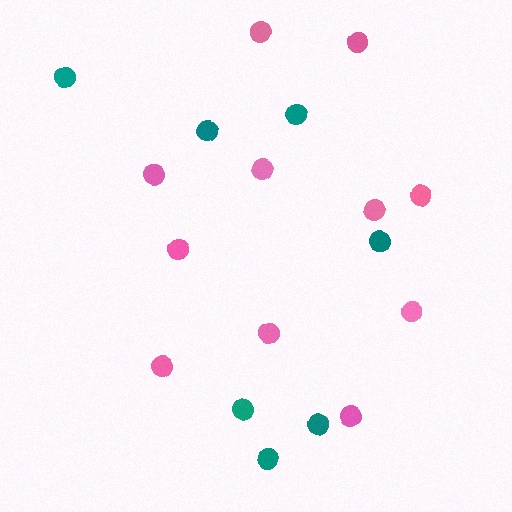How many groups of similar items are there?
There are 2 groups: one group of pink circles (11) and one group of teal circles (7).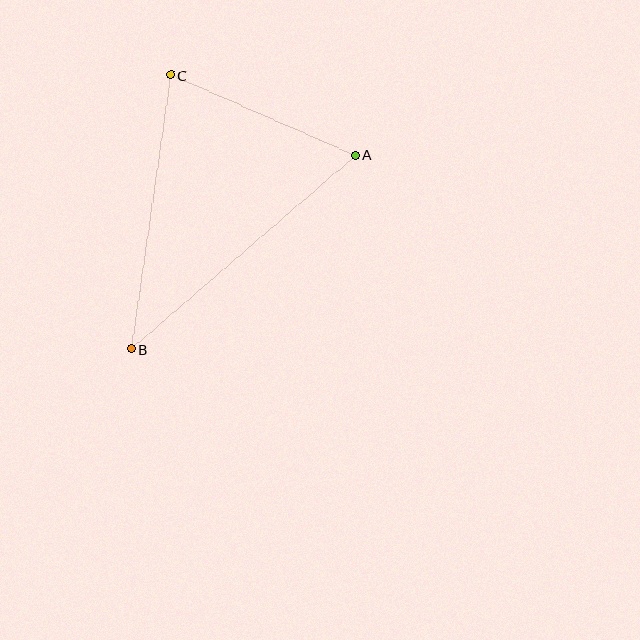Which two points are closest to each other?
Points A and C are closest to each other.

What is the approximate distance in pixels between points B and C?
The distance between B and C is approximately 277 pixels.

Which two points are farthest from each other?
Points A and B are farthest from each other.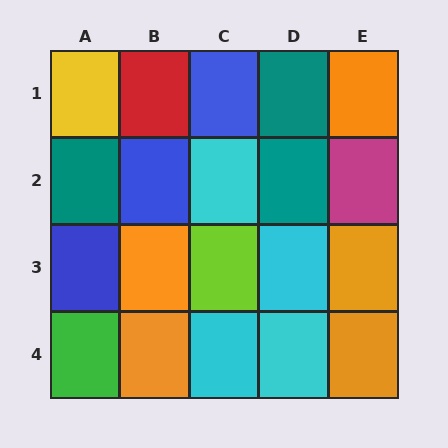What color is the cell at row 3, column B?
Orange.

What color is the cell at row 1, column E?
Orange.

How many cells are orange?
5 cells are orange.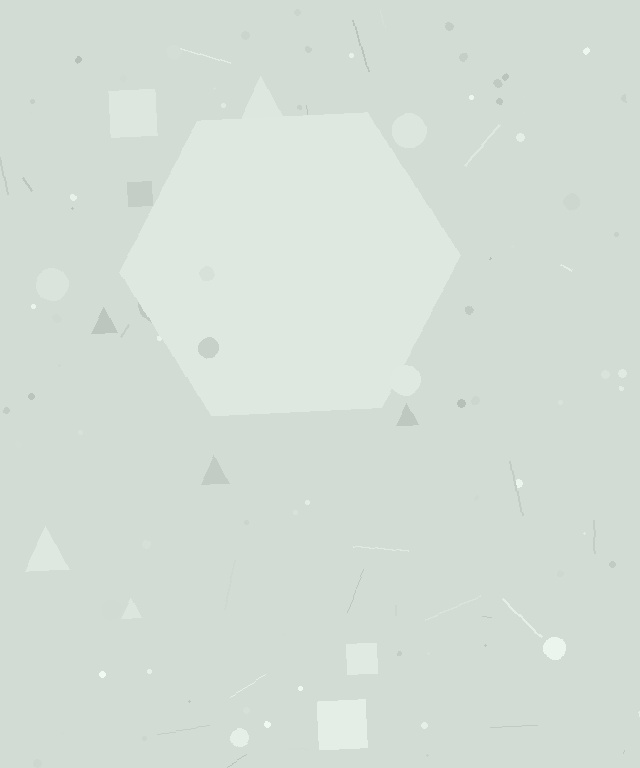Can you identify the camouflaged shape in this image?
The camouflaged shape is a hexagon.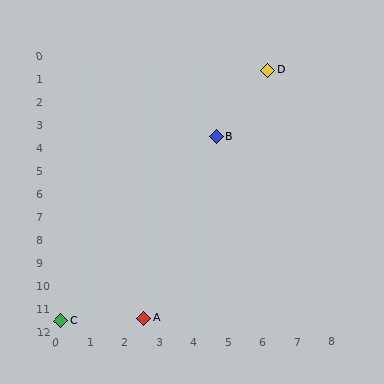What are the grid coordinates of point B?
Point B is at approximately (4.7, 3.6).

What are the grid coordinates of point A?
Point A is at approximately (2.6, 11.5).